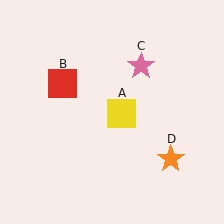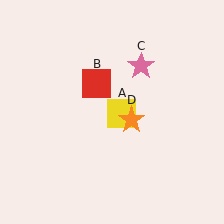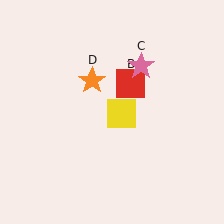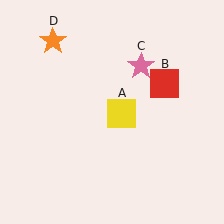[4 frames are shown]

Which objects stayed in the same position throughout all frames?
Yellow square (object A) and pink star (object C) remained stationary.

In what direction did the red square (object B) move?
The red square (object B) moved right.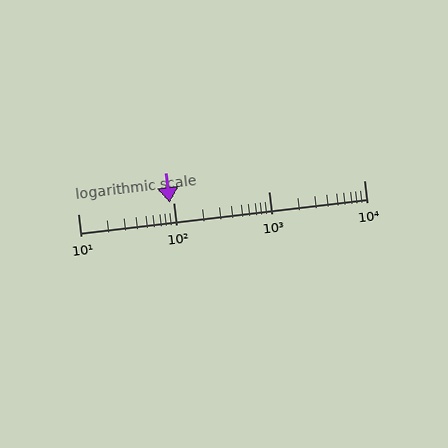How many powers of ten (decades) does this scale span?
The scale spans 3 decades, from 10 to 10000.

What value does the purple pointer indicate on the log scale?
The pointer indicates approximately 92.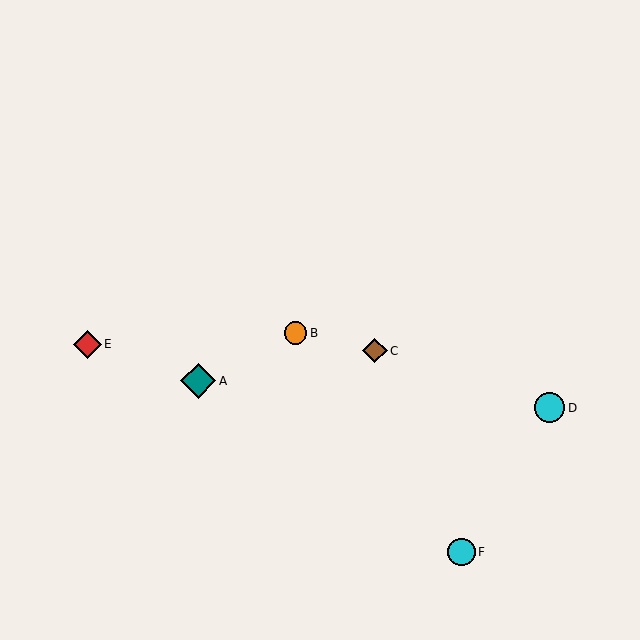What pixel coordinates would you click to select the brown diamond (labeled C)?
Click at (375, 351) to select the brown diamond C.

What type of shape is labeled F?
Shape F is a cyan circle.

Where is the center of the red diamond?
The center of the red diamond is at (87, 344).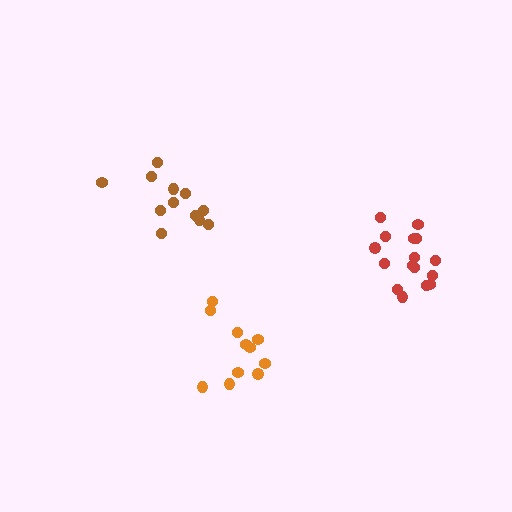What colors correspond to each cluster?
The clusters are colored: red, orange, brown.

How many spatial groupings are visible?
There are 3 spatial groupings.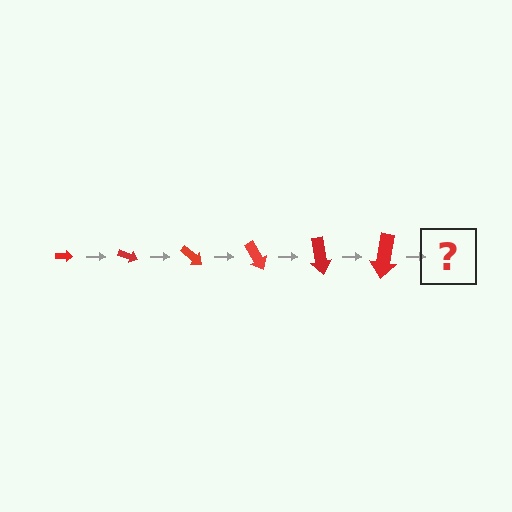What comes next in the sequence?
The next element should be an arrow, larger than the previous one and rotated 120 degrees from the start.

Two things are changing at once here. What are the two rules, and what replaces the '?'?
The two rules are that the arrow grows larger each step and it rotates 20 degrees each step. The '?' should be an arrow, larger than the previous one and rotated 120 degrees from the start.